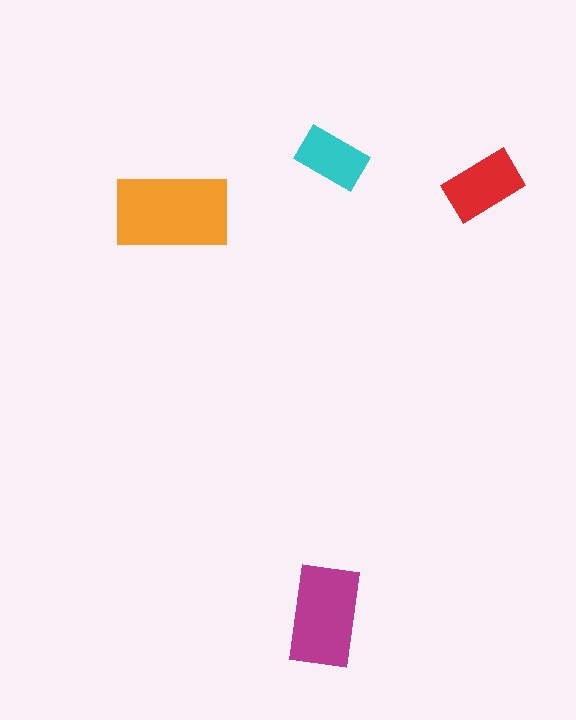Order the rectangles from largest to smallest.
the orange one, the magenta one, the red one, the cyan one.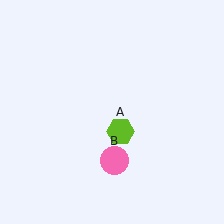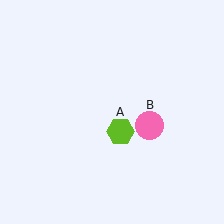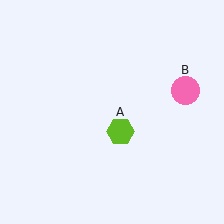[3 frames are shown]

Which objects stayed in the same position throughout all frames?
Lime hexagon (object A) remained stationary.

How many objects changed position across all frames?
1 object changed position: pink circle (object B).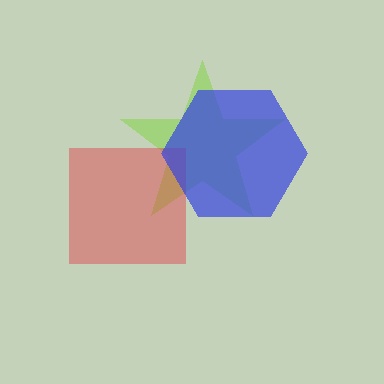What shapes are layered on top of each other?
The layered shapes are: a lime star, a red square, a blue hexagon.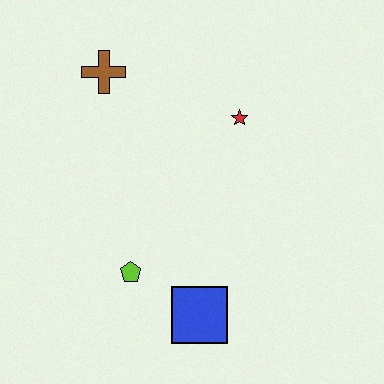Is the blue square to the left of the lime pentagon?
No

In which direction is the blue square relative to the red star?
The blue square is below the red star.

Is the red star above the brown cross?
No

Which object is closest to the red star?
The brown cross is closest to the red star.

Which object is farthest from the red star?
The blue square is farthest from the red star.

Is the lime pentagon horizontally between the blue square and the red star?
No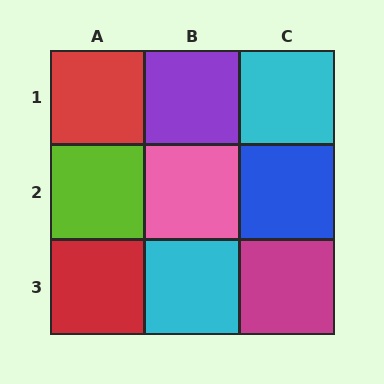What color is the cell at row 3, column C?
Magenta.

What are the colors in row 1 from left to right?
Red, purple, cyan.